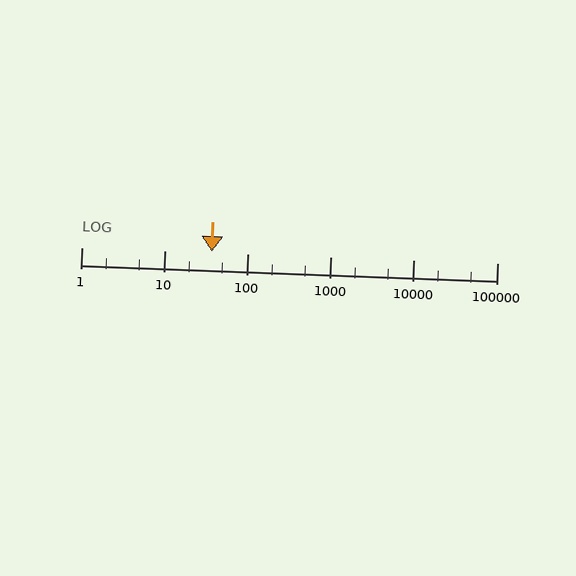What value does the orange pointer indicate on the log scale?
The pointer indicates approximately 37.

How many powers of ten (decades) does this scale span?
The scale spans 5 decades, from 1 to 100000.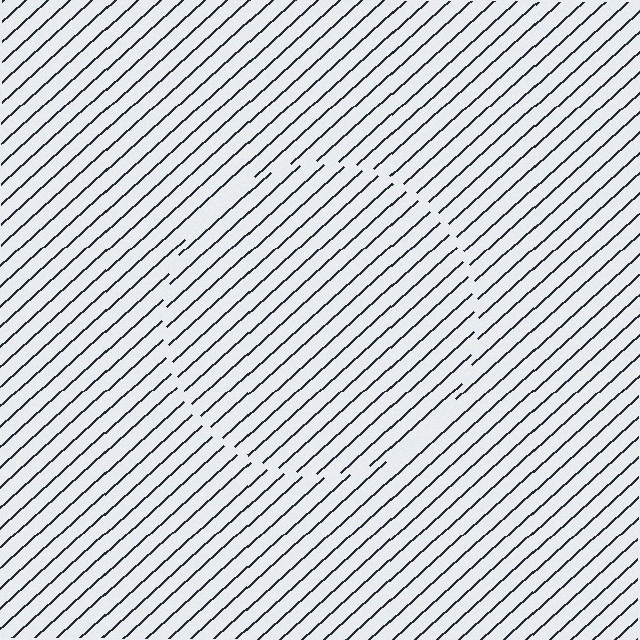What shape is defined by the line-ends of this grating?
An illusory circle. The interior of the shape contains the same grating, shifted by half a period — the contour is defined by the phase discontinuity where line-ends from the inner and outer gratings abut.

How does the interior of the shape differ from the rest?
The interior of the shape contains the same grating, shifted by half a period — the contour is defined by the phase discontinuity where line-ends from the inner and outer gratings abut.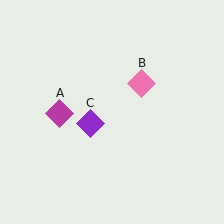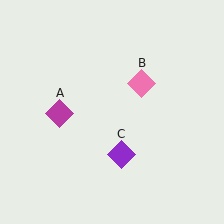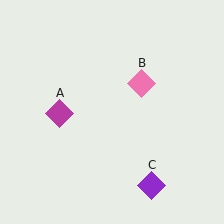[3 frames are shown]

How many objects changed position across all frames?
1 object changed position: purple diamond (object C).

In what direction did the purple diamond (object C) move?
The purple diamond (object C) moved down and to the right.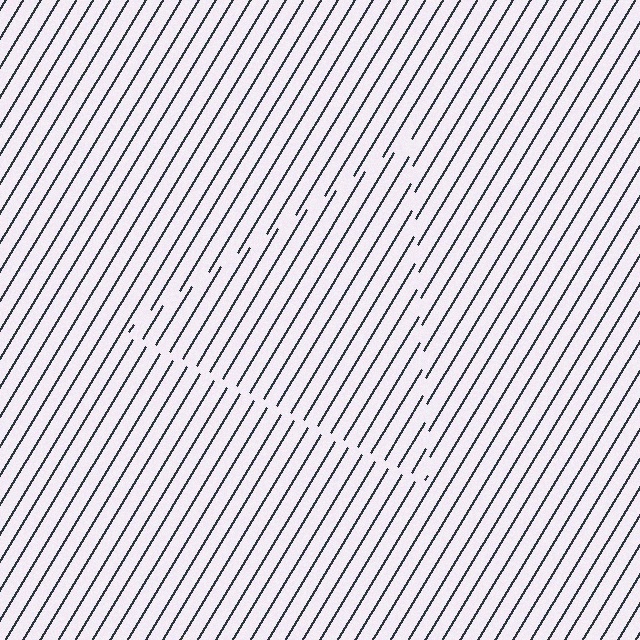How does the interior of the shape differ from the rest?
The interior of the shape contains the same grating, shifted by half a period — the contour is defined by the phase discontinuity where line-ends from the inner and outer gratings abut.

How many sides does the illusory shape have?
3 sides — the line-ends trace a triangle.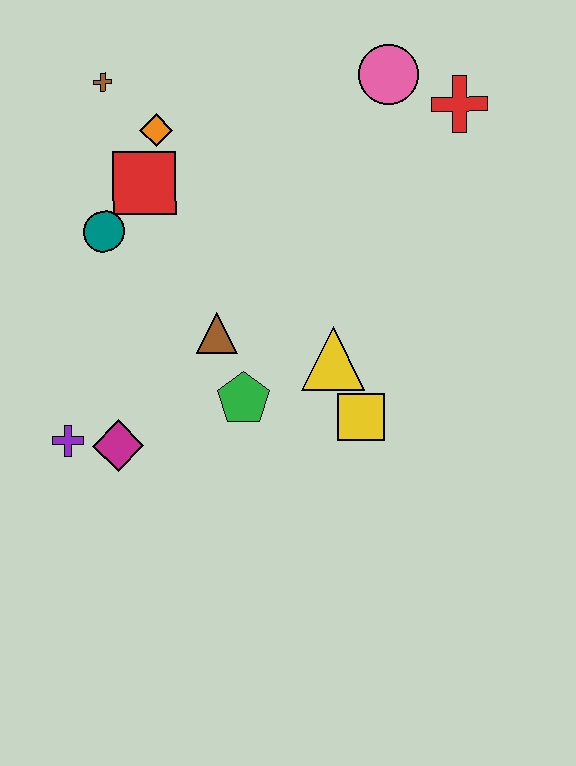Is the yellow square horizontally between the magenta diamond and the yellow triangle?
No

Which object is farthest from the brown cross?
The yellow square is farthest from the brown cross.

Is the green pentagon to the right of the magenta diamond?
Yes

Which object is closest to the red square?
The orange diamond is closest to the red square.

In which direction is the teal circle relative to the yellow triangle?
The teal circle is to the left of the yellow triangle.